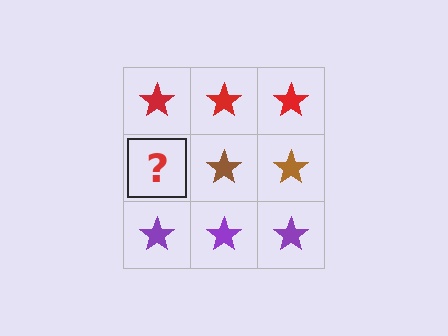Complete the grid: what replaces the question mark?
The question mark should be replaced with a brown star.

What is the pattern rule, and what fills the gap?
The rule is that each row has a consistent color. The gap should be filled with a brown star.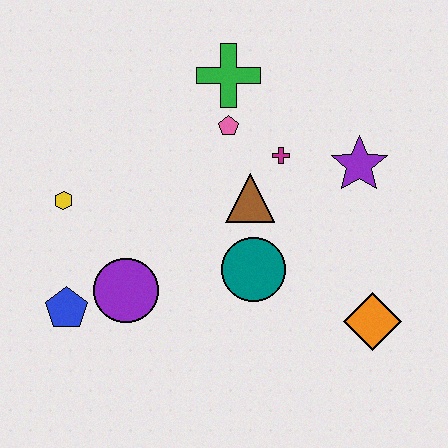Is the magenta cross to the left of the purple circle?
No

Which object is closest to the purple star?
The magenta cross is closest to the purple star.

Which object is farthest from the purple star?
The blue pentagon is farthest from the purple star.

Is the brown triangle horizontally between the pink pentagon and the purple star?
Yes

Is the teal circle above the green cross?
No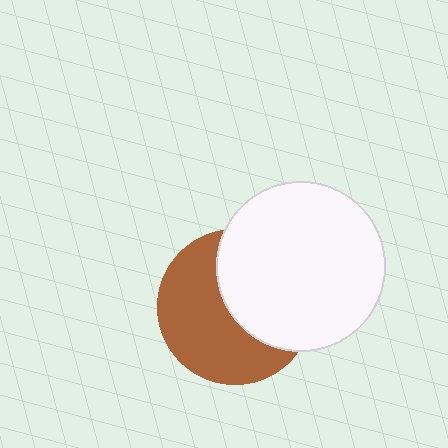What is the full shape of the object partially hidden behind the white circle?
The partially hidden object is a brown circle.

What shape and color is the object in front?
The object in front is a white circle.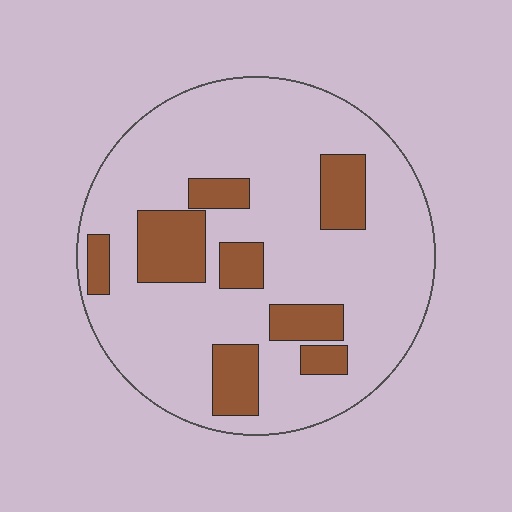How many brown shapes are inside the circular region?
8.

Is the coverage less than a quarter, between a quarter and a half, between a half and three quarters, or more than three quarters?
Less than a quarter.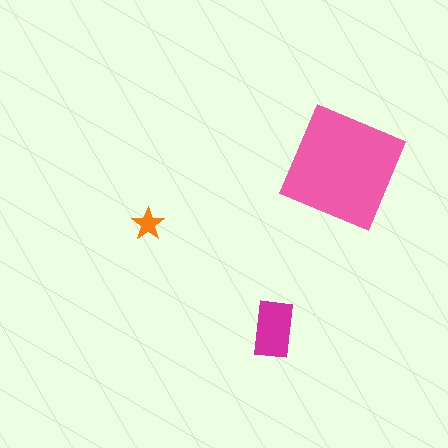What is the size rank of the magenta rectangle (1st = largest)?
2nd.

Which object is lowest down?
The magenta rectangle is bottommost.